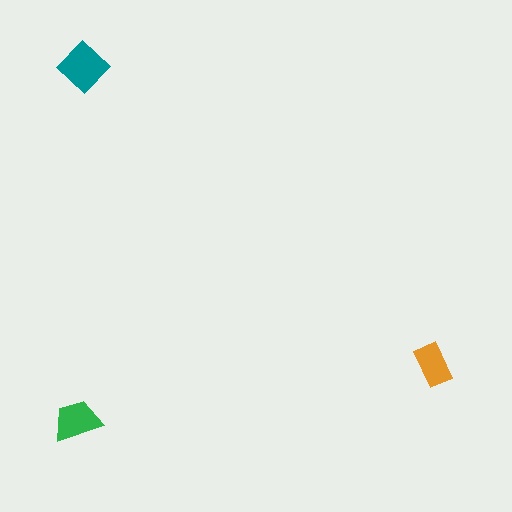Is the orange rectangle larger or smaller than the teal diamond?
Smaller.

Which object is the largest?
The teal diamond.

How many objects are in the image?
There are 3 objects in the image.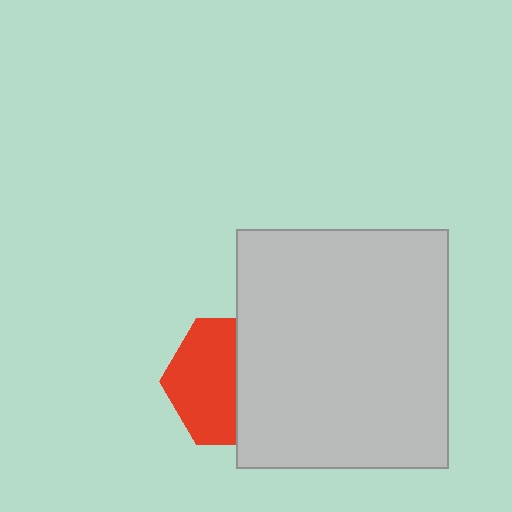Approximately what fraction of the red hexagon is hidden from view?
Roughly 48% of the red hexagon is hidden behind the light gray rectangle.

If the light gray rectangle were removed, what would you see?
You would see the complete red hexagon.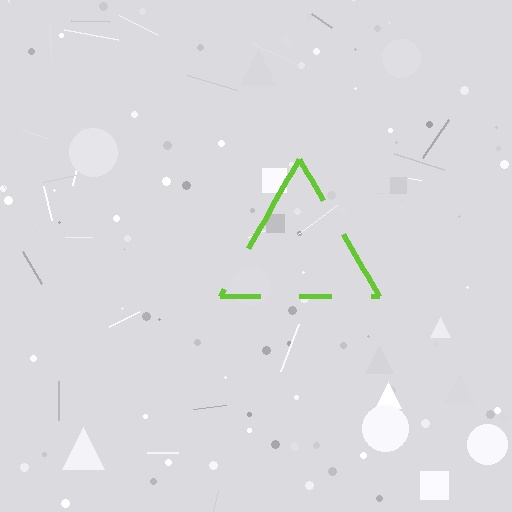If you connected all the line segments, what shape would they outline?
They would outline a triangle.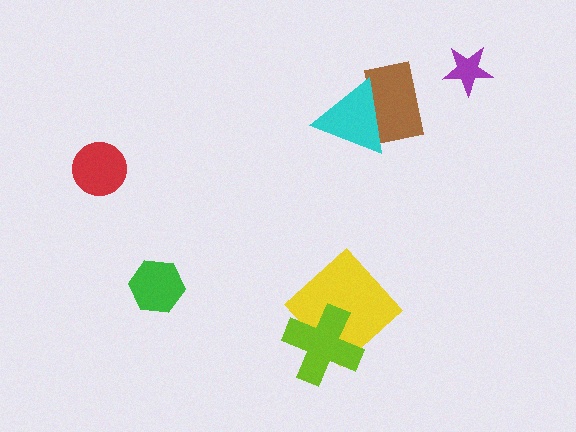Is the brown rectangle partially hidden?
Yes, it is partially covered by another shape.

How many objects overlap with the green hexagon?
0 objects overlap with the green hexagon.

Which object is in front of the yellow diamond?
The lime cross is in front of the yellow diamond.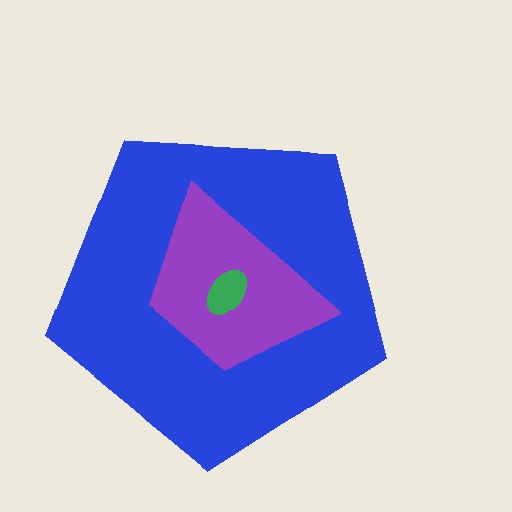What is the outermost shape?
The blue pentagon.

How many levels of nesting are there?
3.